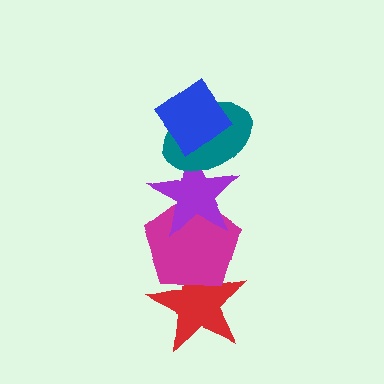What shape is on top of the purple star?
The teal ellipse is on top of the purple star.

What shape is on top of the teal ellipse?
The blue diamond is on top of the teal ellipse.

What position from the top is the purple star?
The purple star is 3rd from the top.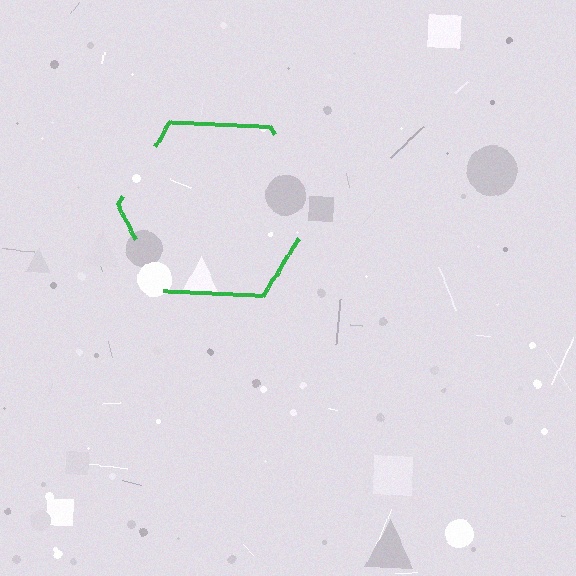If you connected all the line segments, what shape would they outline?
They would outline a hexagon.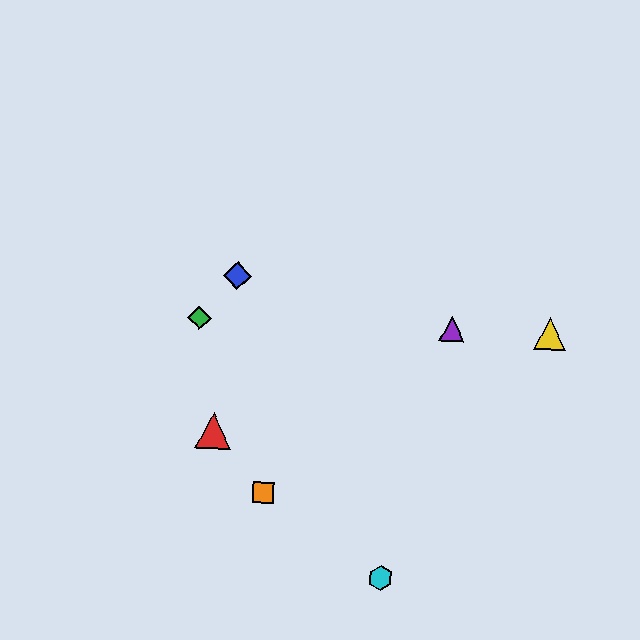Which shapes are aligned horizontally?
The green diamond, the yellow triangle, the purple triangle are aligned horizontally.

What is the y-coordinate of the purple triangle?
The purple triangle is at y≈329.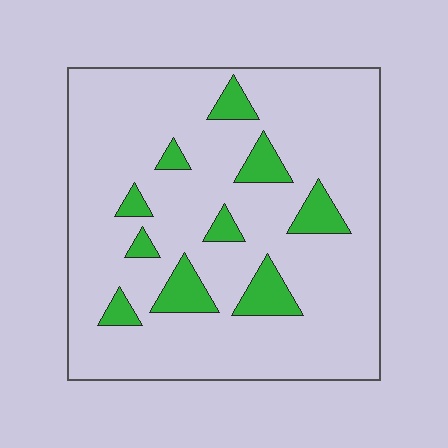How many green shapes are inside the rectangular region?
10.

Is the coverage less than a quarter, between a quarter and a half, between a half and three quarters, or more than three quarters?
Less than a quarter.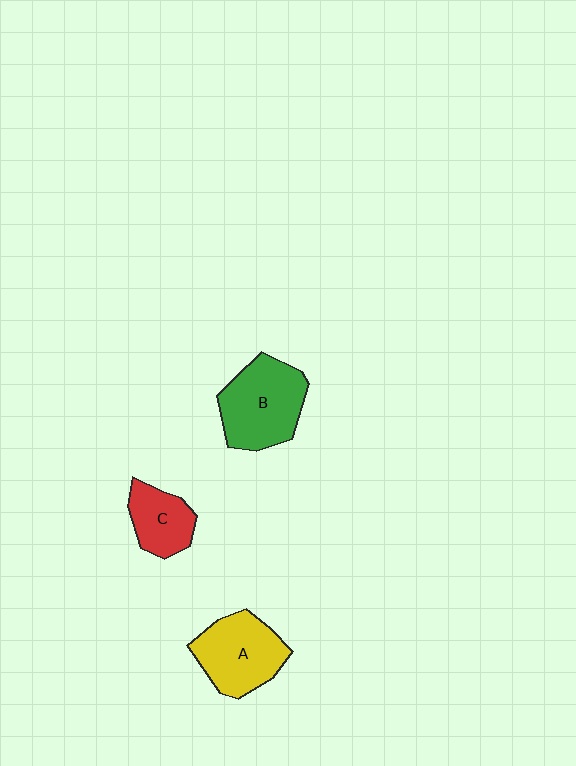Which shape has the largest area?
Shape B (green).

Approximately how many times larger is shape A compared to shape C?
Approximately 1.6 times.